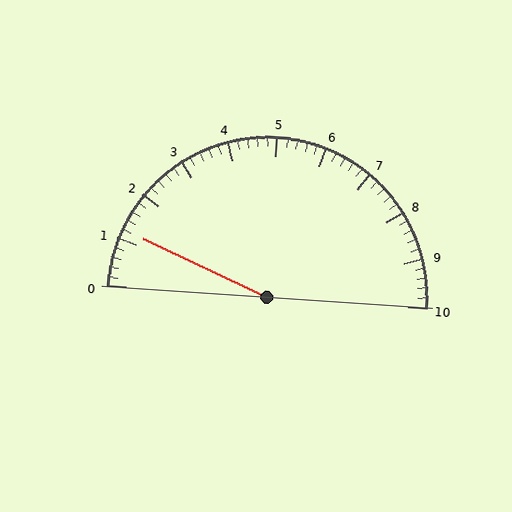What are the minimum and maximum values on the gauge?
The gauge ranges from 0 to 10.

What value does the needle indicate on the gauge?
The needle indicates approximately 1.2.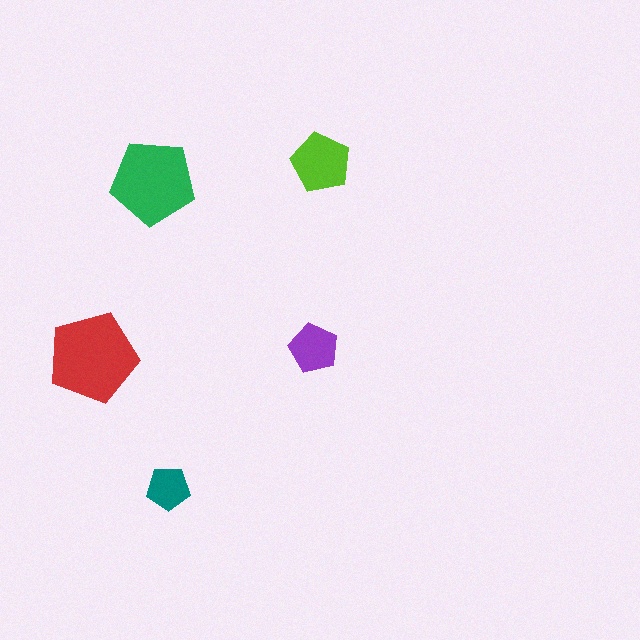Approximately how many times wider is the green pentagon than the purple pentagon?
About 1.5 times wider.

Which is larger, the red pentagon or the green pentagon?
The red one.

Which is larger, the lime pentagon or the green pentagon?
The green one.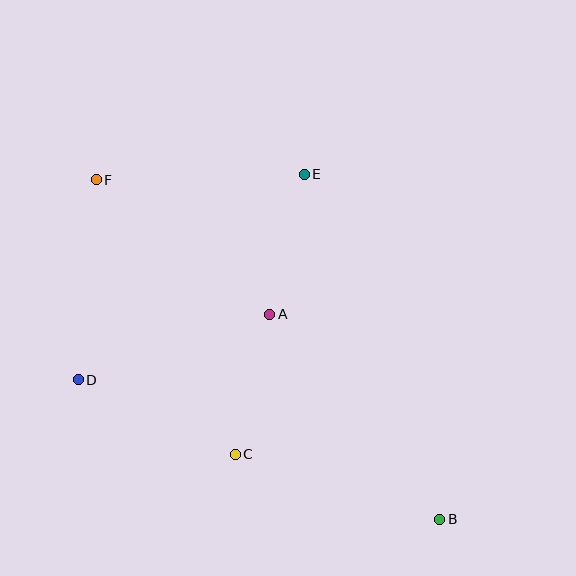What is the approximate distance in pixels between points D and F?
The distance between D and F is approximately 201 pixels.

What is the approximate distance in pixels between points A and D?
The distance between A and D is approximately 202 pixels.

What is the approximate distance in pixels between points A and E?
The distance between A and E is approximately 144 pixels.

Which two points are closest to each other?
Points A and C are closest to each other.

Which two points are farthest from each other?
Points B and F are farthest from each other.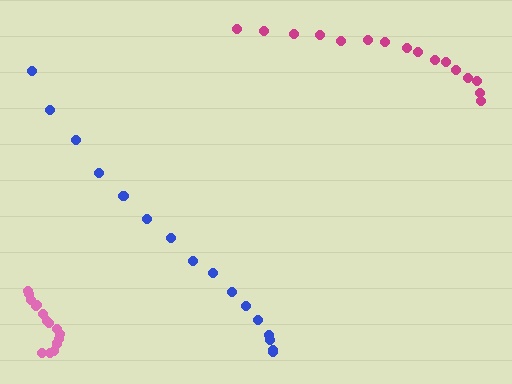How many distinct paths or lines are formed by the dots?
There are 3 distinct paths.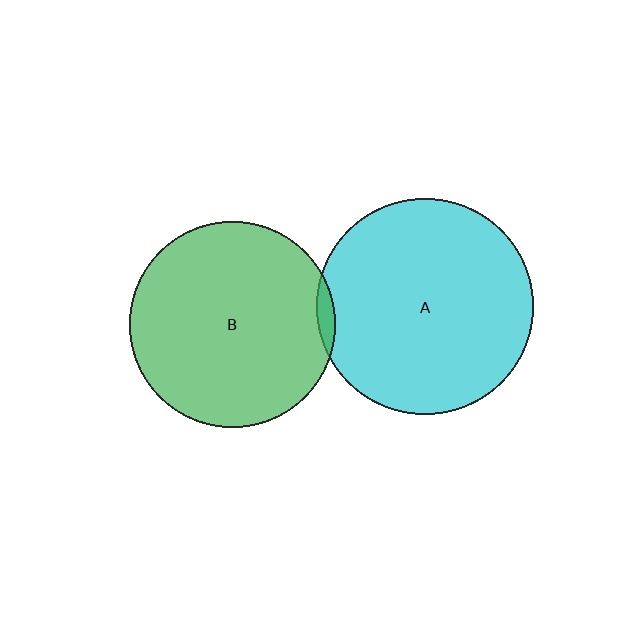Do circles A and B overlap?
Yes.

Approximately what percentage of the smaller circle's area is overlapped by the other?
Approximately 5%.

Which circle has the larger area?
Circle A (cyan).